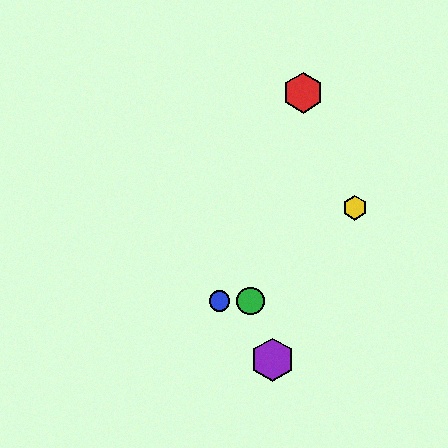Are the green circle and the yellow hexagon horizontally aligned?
No, the green circle is at y≈301 and the yellow hexagon is at y≈208.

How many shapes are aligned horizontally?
2 shapes (the blue circle, the green circle) are aligned horizontally.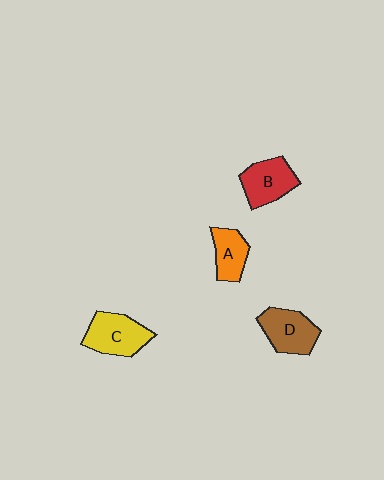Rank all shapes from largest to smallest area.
From largest to smallest: C (yellow), D (brown), B (red), A (orange).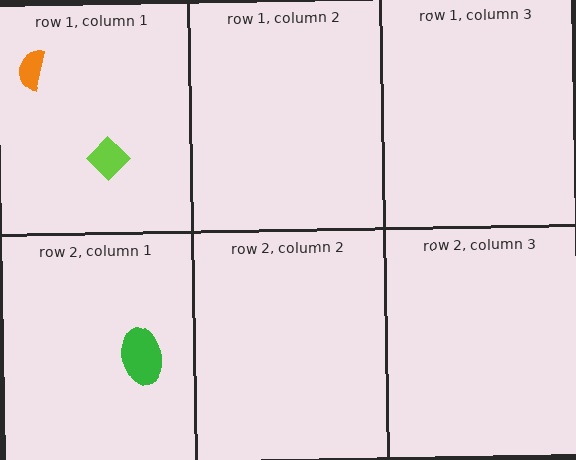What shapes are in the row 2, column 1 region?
The green ellipse.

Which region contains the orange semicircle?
The row 1, column 1 region.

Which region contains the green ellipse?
The row 2, column 1 region.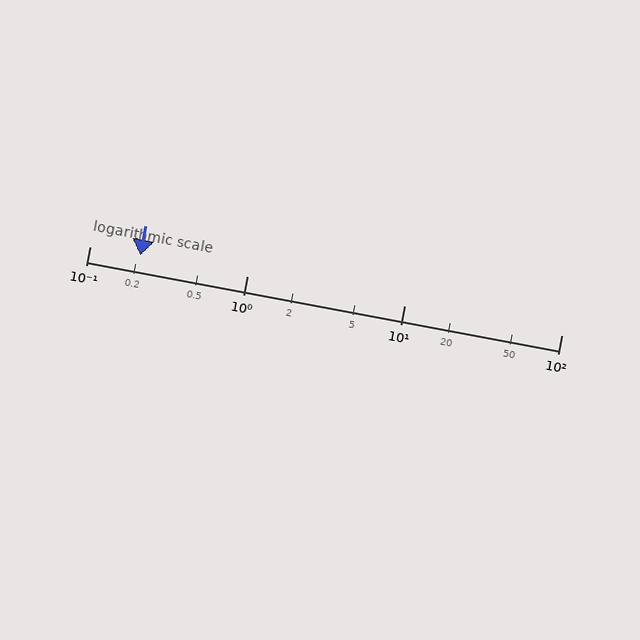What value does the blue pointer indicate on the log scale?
The pointer indicates approximately 0.21.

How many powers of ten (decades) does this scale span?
The scale spans 3 decades, from 0.1 to 100.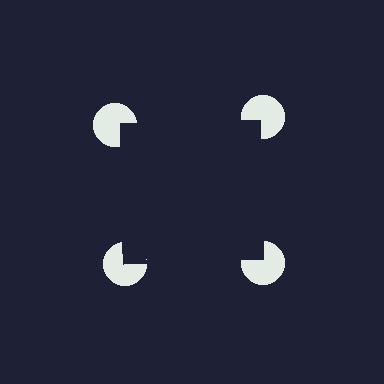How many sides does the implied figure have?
4 sides.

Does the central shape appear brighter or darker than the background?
It typically appears slightly darker than the background, even though no actual brightness change is drawn.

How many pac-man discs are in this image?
There are 4 — one at each vertex of the illusory square.